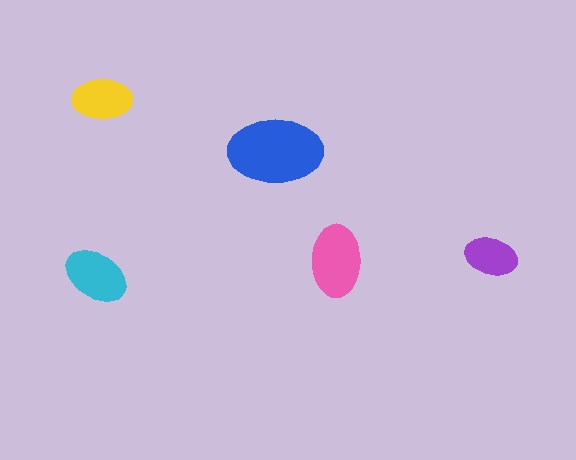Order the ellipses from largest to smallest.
the blue one, the pink one, the cyan one, the yellow one, the purple one.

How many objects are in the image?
There are 5 objects in the image.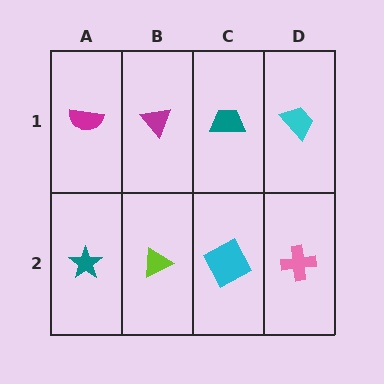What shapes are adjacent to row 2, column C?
A teal trapezoid (row 1, column C), a lime triangle (row 2, column B), a pink cross (row 2, column D).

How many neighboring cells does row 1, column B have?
3.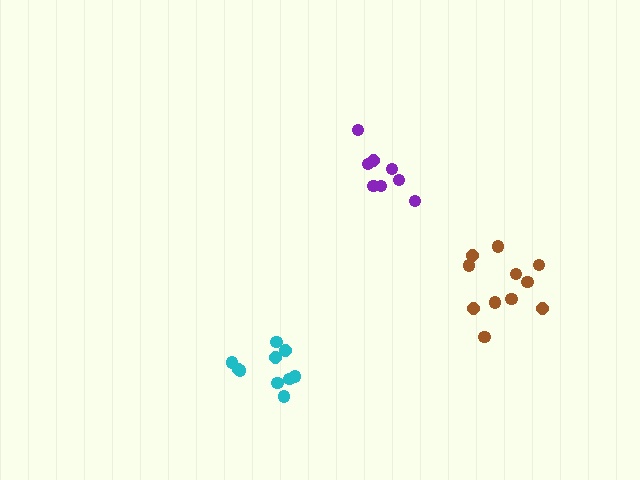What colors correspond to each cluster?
The clusters are colored: cyan, purple, brown.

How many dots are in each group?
Group 1: 10 dots, Group 2: 8 dots, Group 3: 11 dots (29 total).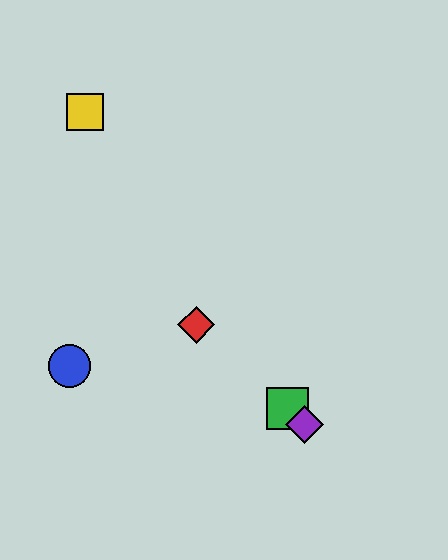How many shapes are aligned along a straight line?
3 shapes (the red diamond, the green square, the purple diamond) are aligned along a straight line.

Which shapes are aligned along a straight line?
The red diamond, the green square, the purple diamond are aligned along a straight line.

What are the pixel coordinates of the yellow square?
The yellow square is at (85, 112).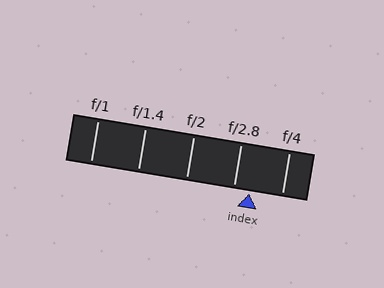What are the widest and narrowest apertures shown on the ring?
The widest aperture shown is f/1 and the narrowest is f/4.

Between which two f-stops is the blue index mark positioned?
The index mark is between f/2.8 and f/4.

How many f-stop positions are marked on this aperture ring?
There are 5 f-stop positions marked.